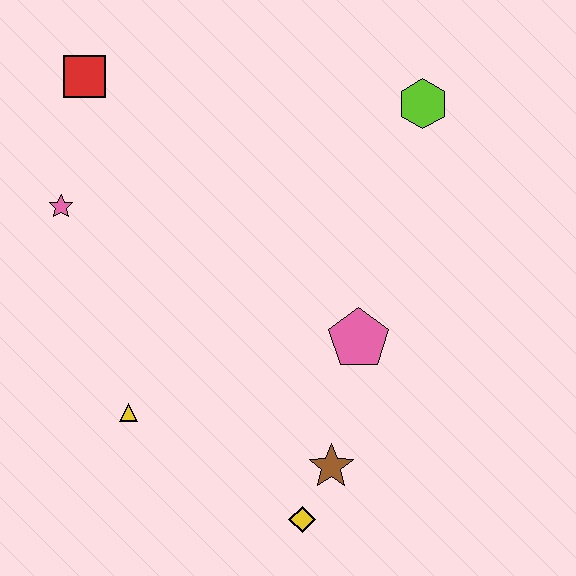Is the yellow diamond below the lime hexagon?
Yes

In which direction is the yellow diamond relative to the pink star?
The yellow diamond is below the pink star.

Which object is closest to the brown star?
The yellow diamond is closest to the brown star.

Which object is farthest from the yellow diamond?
The red square is farthest from the yellow diamond.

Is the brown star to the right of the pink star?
Yes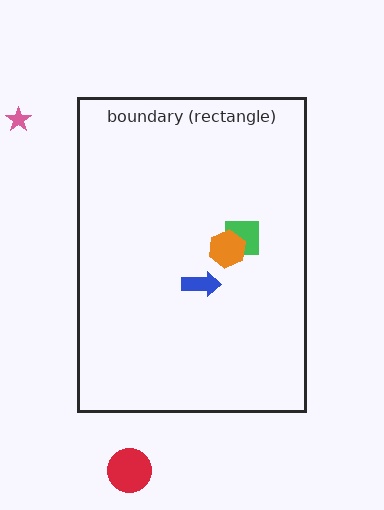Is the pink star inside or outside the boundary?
Outside.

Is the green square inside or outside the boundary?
Inside.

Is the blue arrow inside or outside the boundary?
Inside.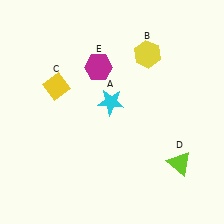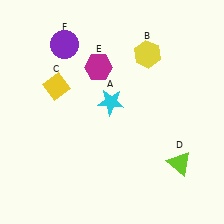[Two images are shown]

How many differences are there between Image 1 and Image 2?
There is 1 difference between the two images.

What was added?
A purple circle (F) was added in Image 2.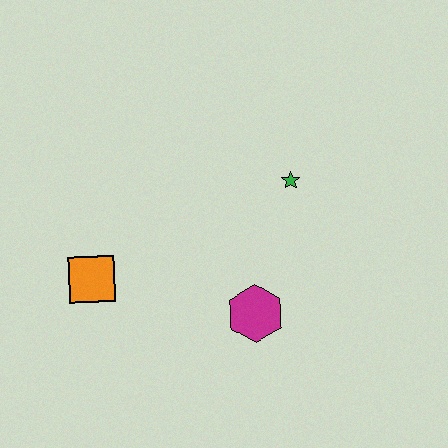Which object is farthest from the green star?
The orange square is farthest from the green star.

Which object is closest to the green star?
The magenta hexagon is closest to the green star.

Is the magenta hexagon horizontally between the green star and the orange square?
Yes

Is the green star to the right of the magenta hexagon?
Yes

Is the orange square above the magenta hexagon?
Yes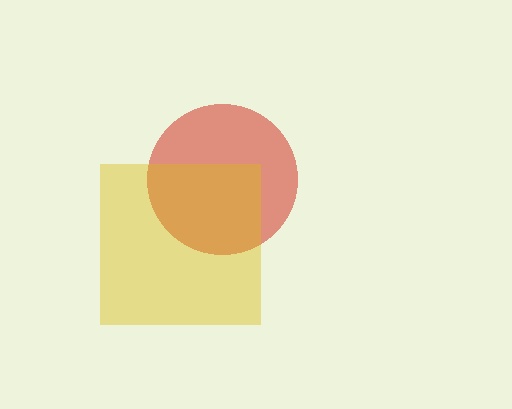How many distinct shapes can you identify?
There are 2 distinct shapes: a red circle, a yellow square.